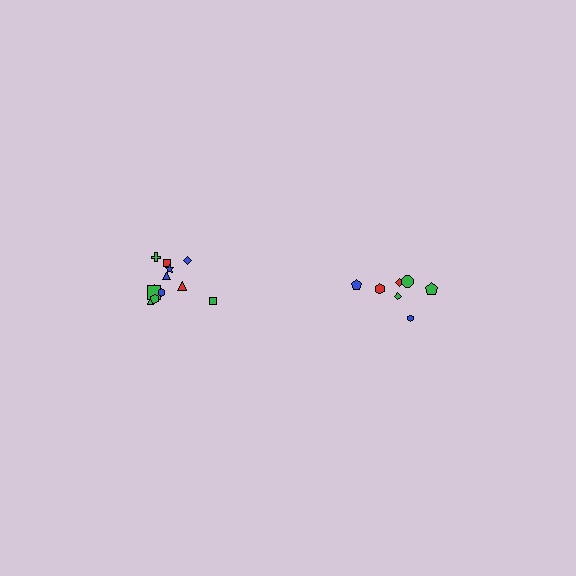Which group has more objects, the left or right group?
The left group.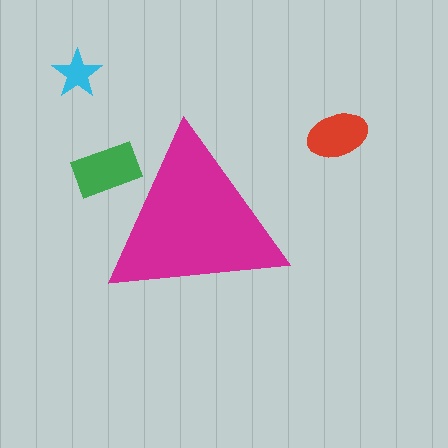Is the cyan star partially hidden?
No, the cyan star is fully visible.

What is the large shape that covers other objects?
A magenta triangle.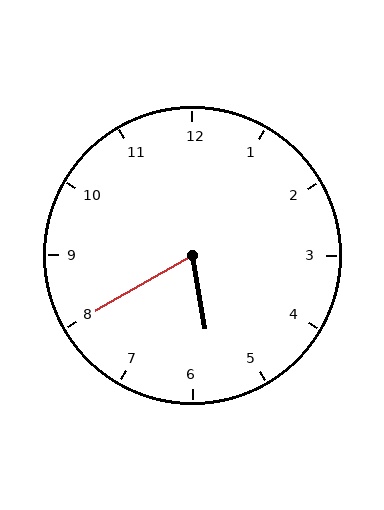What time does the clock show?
5:40.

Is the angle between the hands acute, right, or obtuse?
It is acute.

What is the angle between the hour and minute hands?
Approximately 70 degrees.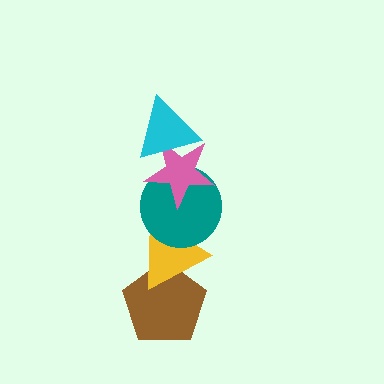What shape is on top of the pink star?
The cyan triangle is on top of the pink star.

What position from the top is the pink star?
The pink star is 2nd from the top.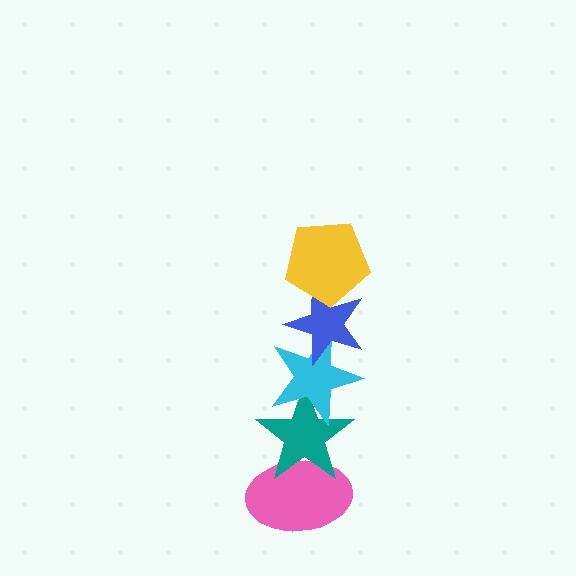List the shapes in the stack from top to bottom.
From top to bottom: the yellow pentagon, the blue star, the cyan star, the teal star, the pink ellipse.